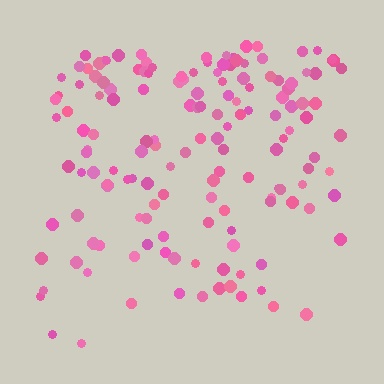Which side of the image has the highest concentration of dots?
The top.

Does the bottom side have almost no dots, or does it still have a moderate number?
Still a moderate number, just noticeably fewer than the top.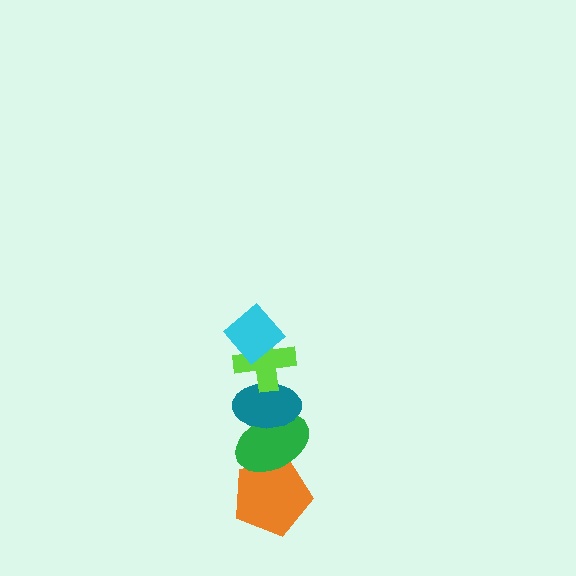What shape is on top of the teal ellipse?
The lime cross is on top of the teal ellipse.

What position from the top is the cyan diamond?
The cyan diamond is 1st from the top.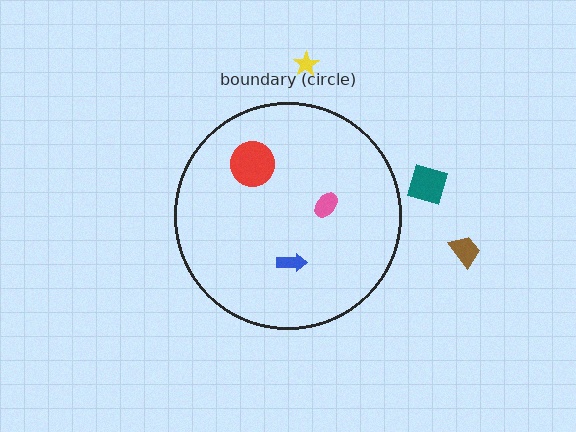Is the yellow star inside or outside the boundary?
Outside.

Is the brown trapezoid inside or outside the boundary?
Outside.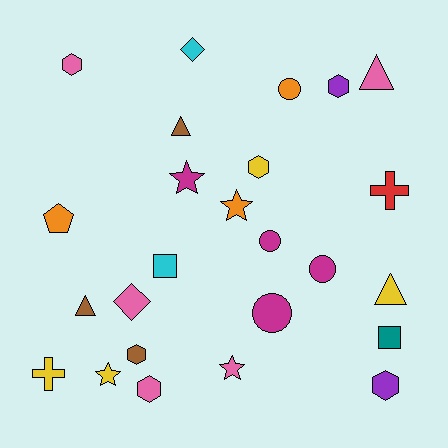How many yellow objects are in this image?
There are 4 yellow objects.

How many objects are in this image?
There are 25 objects.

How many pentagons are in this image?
There is 1 pentagon.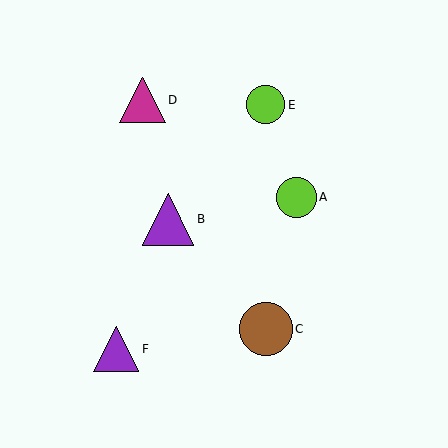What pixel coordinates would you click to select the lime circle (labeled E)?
Click at (266, 105) to select the lime circle E.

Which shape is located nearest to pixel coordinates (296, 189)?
The lime circle (labeled A) at (296, 197) is nearest to that location.